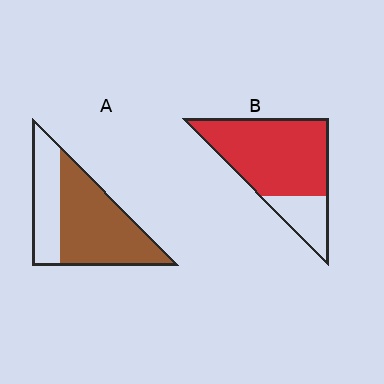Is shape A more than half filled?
Yes.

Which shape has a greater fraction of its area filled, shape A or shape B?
Shape B.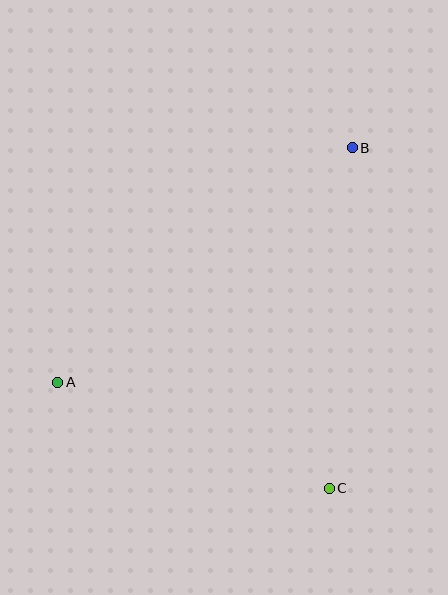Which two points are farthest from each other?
Points A and B are farthest from each other.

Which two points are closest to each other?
Points A and C are closest to each other.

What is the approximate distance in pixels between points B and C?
The distance between B and C is approximately 341 pixels.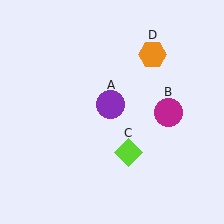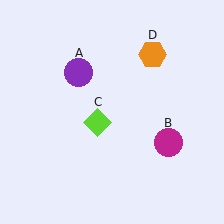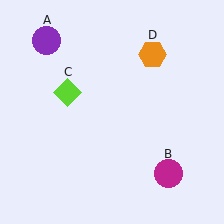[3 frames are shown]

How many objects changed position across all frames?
3 objects changed position: purple circle (object A), magenta circle (object B), lime diamond (object C).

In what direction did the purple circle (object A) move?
The purple circle (object A) moved up and to the left.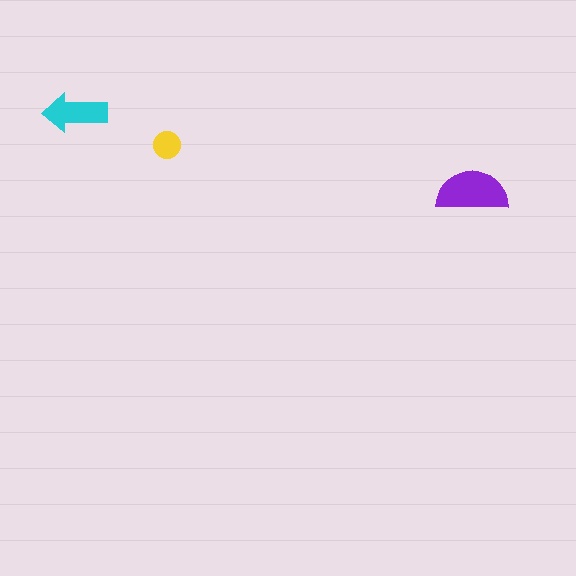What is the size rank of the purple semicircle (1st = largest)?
1st.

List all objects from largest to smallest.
The purple semicircle, the cyan arrow, the yellow circle.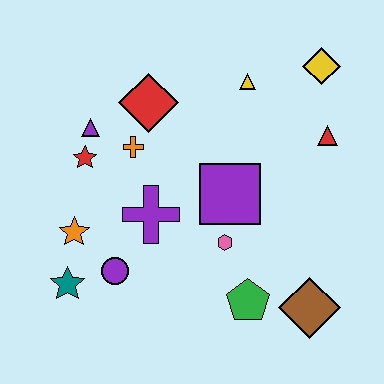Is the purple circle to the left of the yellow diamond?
Yes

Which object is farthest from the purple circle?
The yellow diamond is farthest from the purple circle.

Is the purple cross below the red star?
Yes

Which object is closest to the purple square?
The pink hexagon is closest to the purple square.